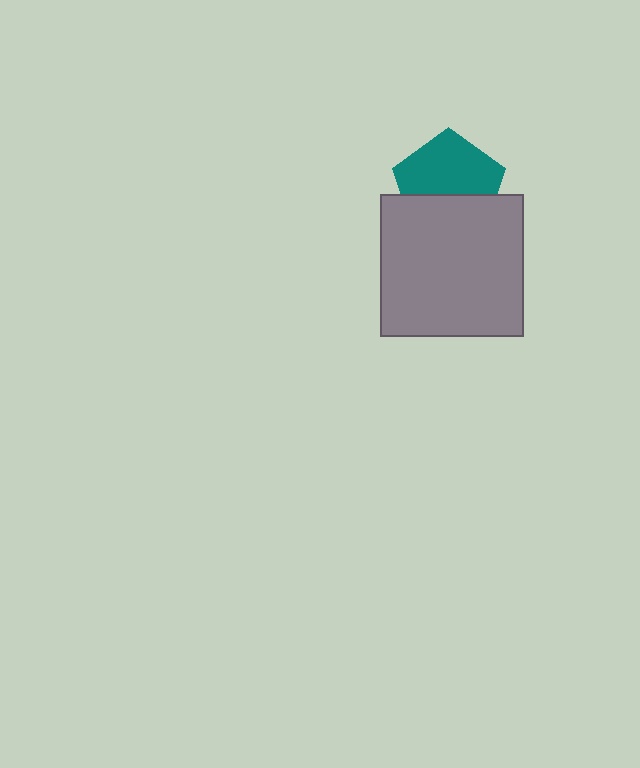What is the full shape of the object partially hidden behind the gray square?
The partially hidden object is a teal pentagon.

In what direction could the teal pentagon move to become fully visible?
The teal pentagon could move up. That would shift it out from behind the gray square entirely.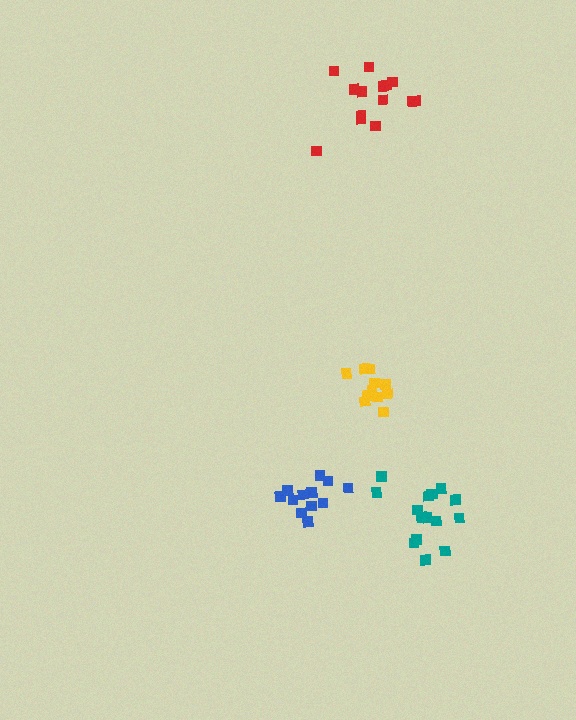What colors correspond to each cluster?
The clusters are colored: yellow, blue, teal, red.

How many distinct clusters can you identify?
There are 4 distinct clusters.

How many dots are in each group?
Group 1: 11 dots, Group 2: 12 dots, Group 3: 15 dots, Group 4: 14 dots (52 total).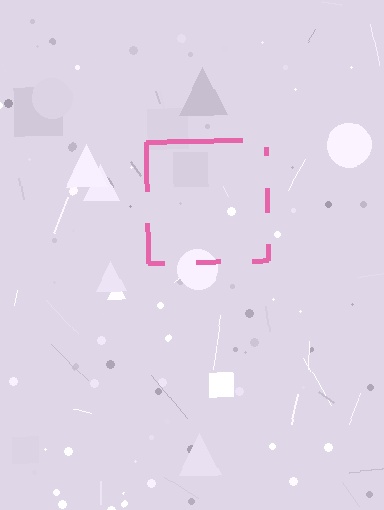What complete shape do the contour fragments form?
The contour fragments form a square.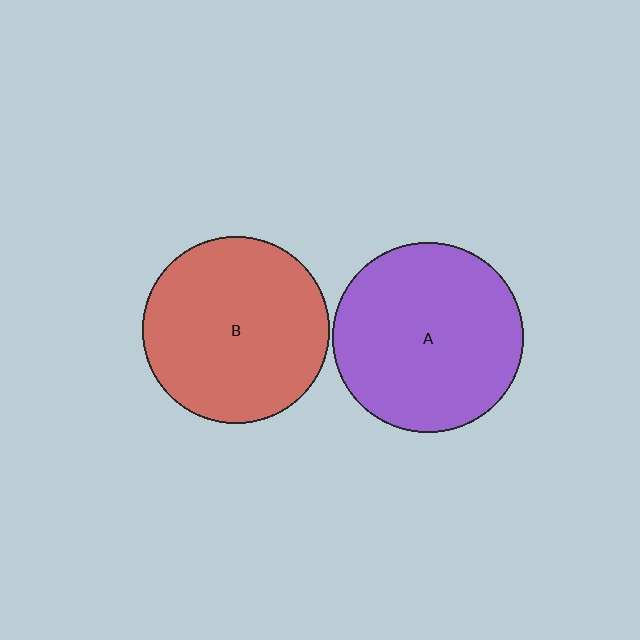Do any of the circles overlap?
No, none of the circles overlap.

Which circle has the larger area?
Circle A (purple).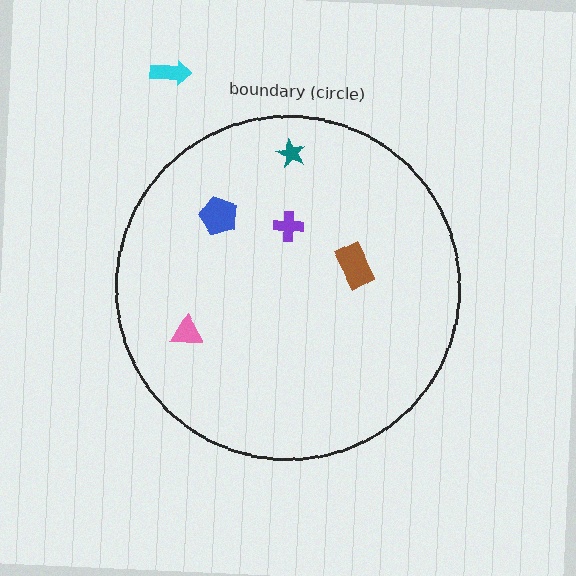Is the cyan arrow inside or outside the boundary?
Outside.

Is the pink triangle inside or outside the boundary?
Inside.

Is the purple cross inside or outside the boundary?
Inside.